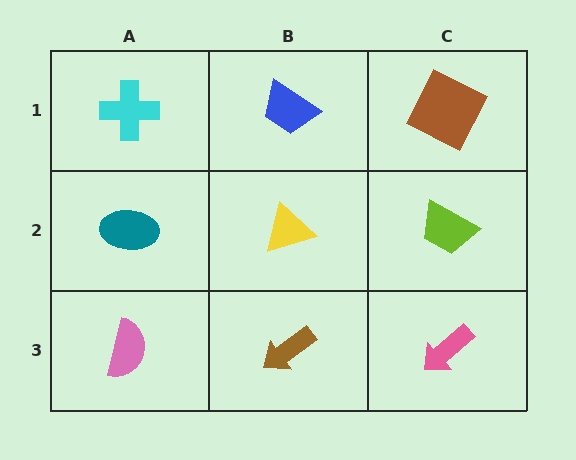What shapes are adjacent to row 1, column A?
A teal ellipse (row 2, column A), a blue trapezoid (row 1, column B).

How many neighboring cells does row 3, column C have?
2.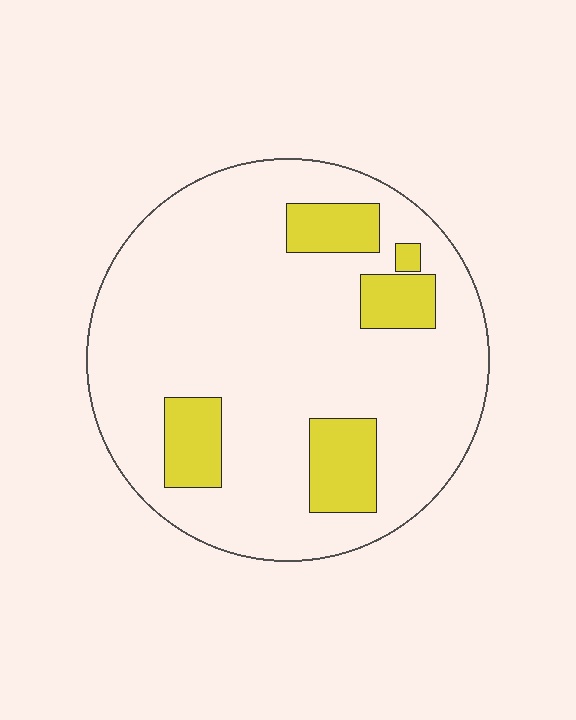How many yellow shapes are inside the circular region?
5.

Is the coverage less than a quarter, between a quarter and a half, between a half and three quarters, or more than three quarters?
Less than a quarter.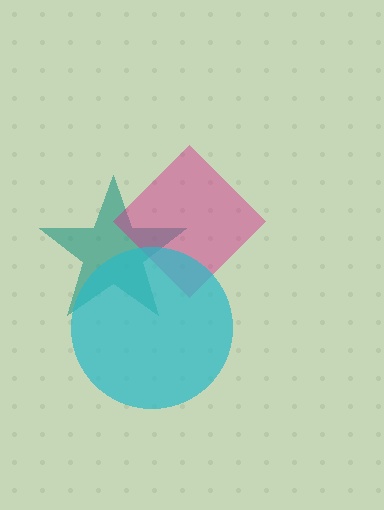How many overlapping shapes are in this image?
There are 3 overlapping shapes in the image.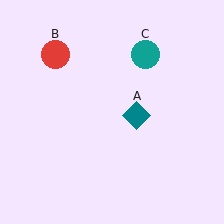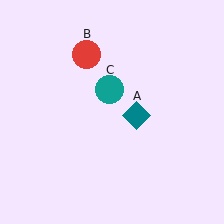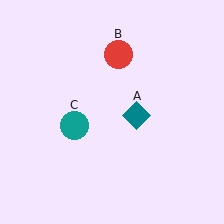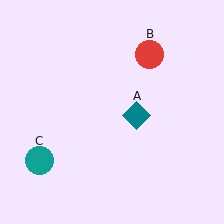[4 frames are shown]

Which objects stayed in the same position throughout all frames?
Teal diamond (object A) remained stationary.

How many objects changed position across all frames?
2 objects changed position: red circle (object B), teal circle (object C).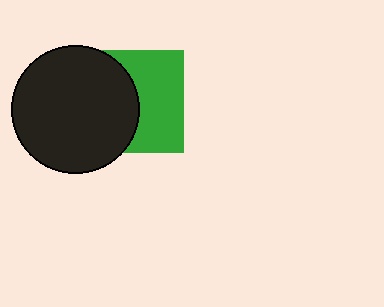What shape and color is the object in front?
The object in front is a black circle.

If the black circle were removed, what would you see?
You would see the complete green square.